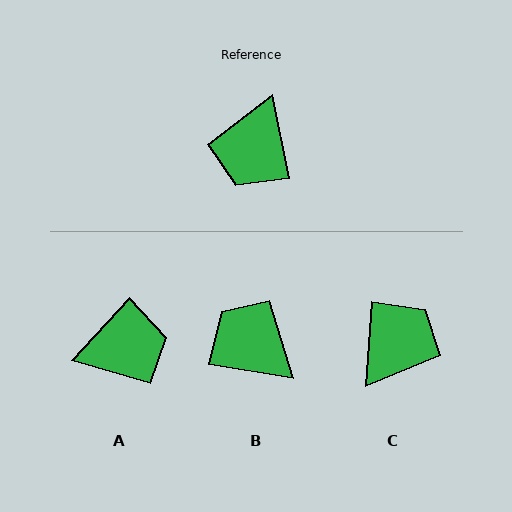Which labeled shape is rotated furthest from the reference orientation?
C, about 164 degrees away.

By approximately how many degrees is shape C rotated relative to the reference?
Approximately 164 degrees counter-clockwise.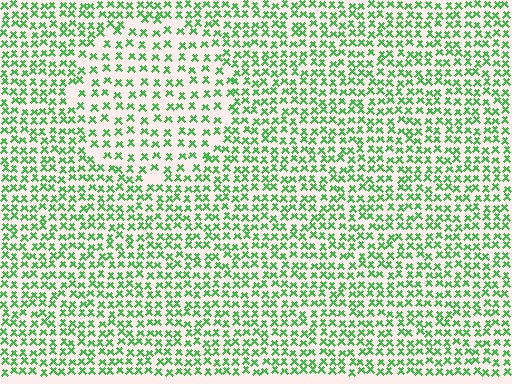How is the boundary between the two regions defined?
The boundary is defined by a change in element density (approximately 1.7x ratio). All elements are the same color, size, and shape.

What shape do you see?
I see a circle.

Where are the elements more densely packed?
The elements are more densely packed outside the circle boundary.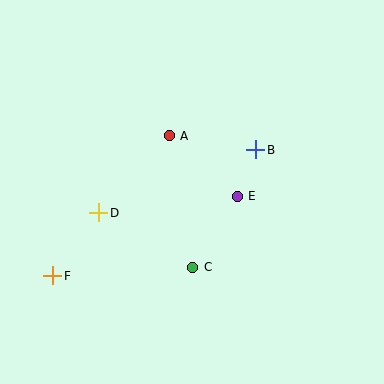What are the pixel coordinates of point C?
Point C is at (193, 268).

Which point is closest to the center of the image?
Point E at (237, 196) is closest to the center.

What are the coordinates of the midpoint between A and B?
The midpoint between A and B is at (213, 143).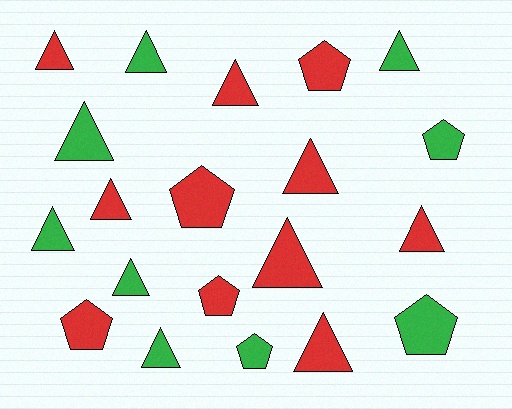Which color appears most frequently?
Red, with 11 objects.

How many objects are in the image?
There are 20 objects.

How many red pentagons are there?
There are 4 red pentagons.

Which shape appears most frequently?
Triangle, with 13 objects.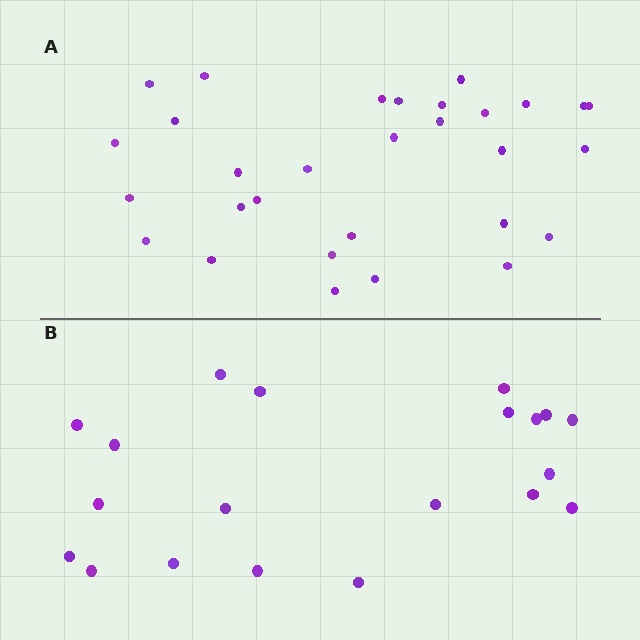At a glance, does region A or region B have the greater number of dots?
Region A (the top region) has more dots.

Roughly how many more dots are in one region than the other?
Region A has roughly 10 or so more dots than region B.